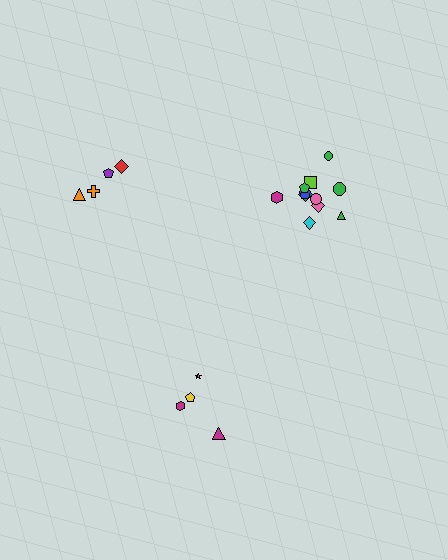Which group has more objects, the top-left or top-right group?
The top-right group.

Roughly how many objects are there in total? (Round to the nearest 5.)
Roughly 20 objects in total.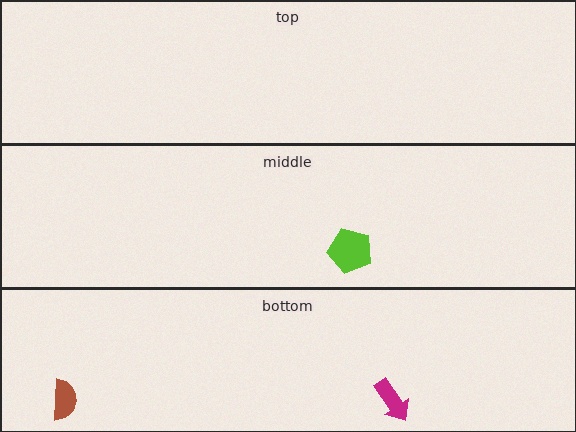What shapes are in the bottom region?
The brown semicircle, the magenta arrow.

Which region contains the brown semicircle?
The bottom region.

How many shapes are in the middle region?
1.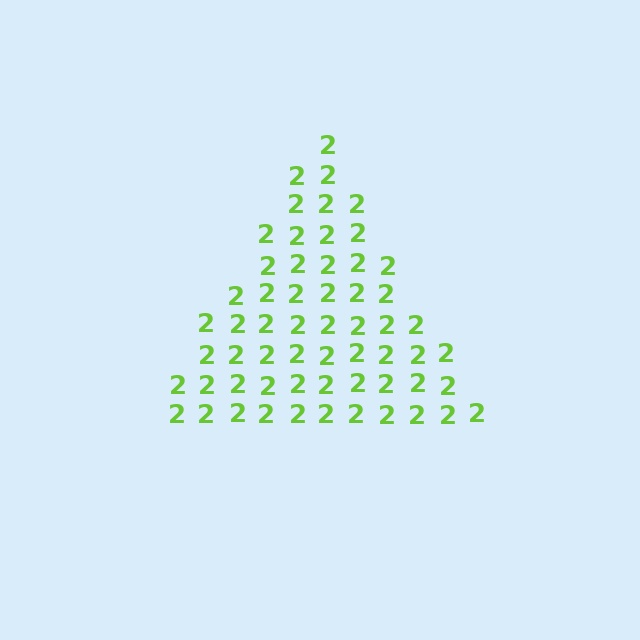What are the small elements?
The small elements are digit 2's.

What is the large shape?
The large shape is a triangle.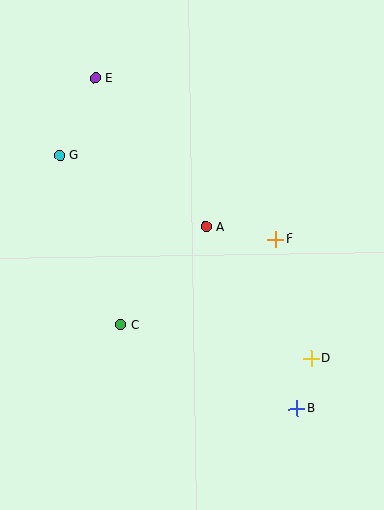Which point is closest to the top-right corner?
Point F is closest to the top-right corner.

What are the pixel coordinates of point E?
Point E is at (96, 78).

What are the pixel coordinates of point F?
Point F is at (276, 239).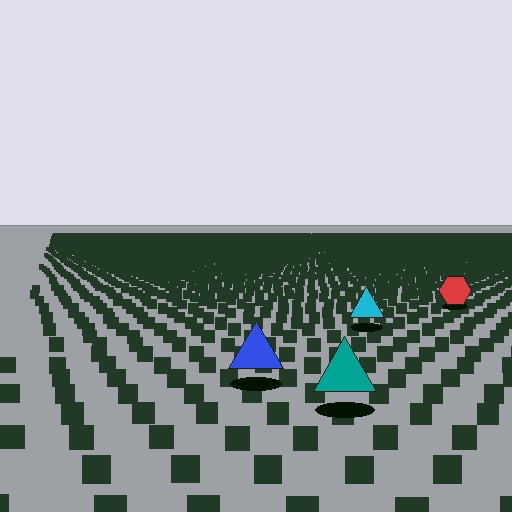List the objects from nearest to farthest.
From nearest to farthest: the teal triangle, the blue triangle, the cyan triangle, the red hexagon.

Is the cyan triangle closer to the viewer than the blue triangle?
No. The blue triangle is closer — you can tell from the texture gradient: the ground texture is coarser near it.